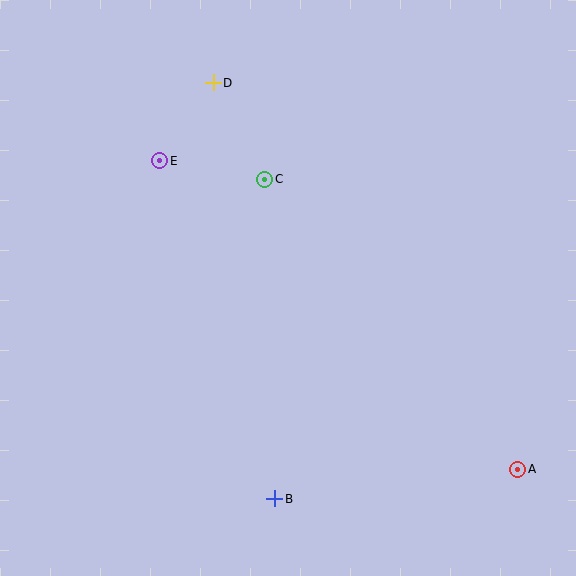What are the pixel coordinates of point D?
Point D is at (213, 83).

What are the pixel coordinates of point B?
Point B is at (275, 499).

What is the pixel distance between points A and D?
The distance between A and D is 492 pixels.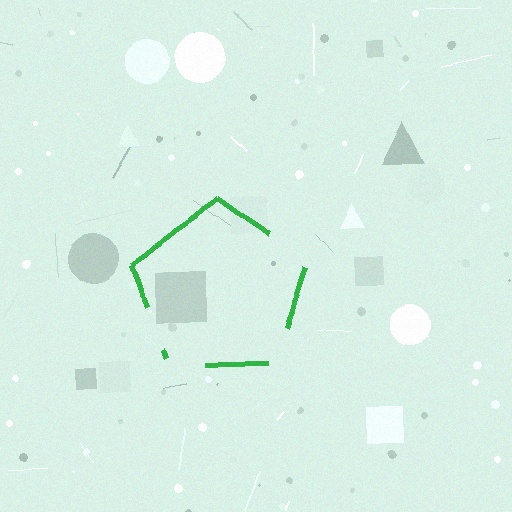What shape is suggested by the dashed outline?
The dashed outline suggests a pentagon.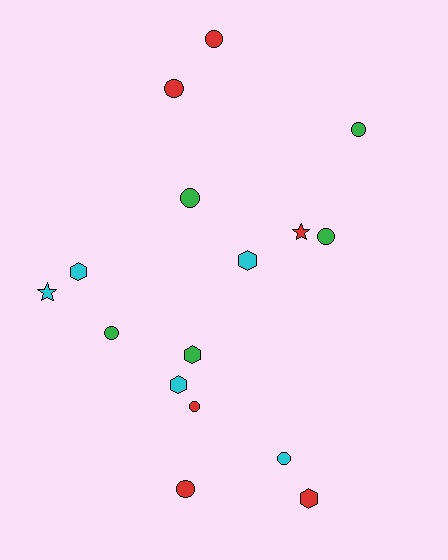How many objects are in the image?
There are 16 objects.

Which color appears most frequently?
Red, with 6 objects.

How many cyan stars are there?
There is 1 cyan star.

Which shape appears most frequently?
Circle, with 9 objects.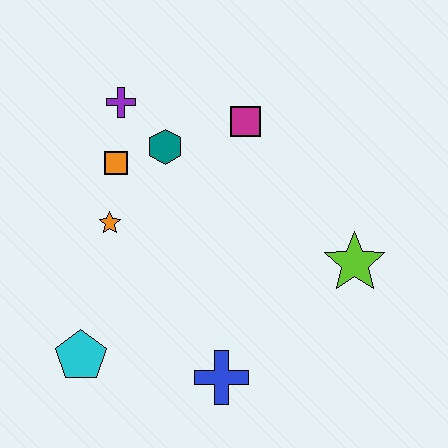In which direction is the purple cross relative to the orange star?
The purple cross is above the orange star.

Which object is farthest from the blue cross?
The purple cross is farthest from the blue cross.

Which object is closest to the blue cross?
The cyan pentagon is closest to the blue cross.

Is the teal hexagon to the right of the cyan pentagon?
Yes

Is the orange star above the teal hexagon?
No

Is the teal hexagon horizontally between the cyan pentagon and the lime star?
Yes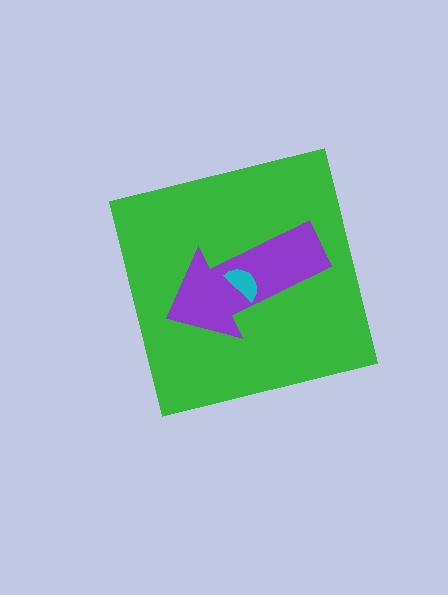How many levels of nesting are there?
3.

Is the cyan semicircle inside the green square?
Yes.